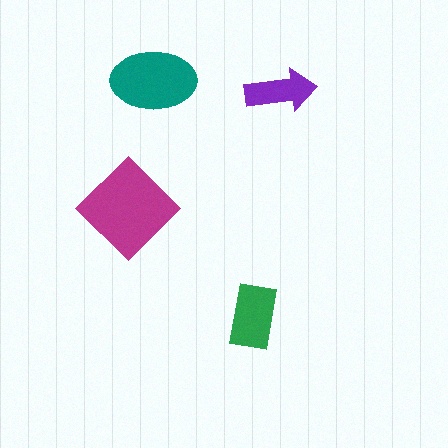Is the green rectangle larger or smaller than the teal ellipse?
Smaller.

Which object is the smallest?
The purple arrow.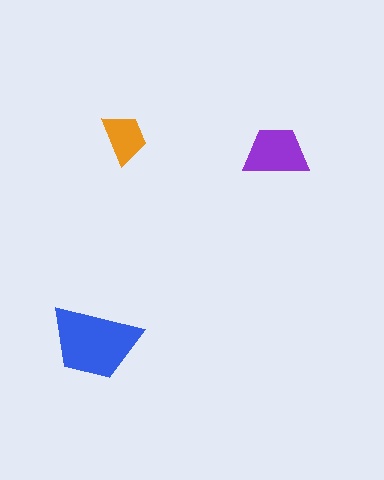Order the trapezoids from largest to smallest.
the blue one, the purple one, the orange one.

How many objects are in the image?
There are 3 objects in the image.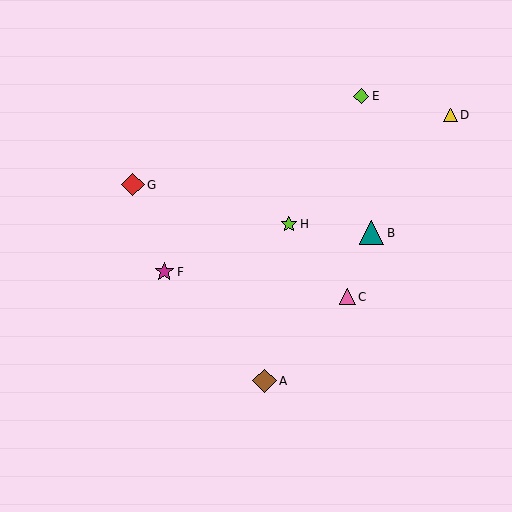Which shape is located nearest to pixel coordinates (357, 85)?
The lime diamond (labeled E) at (361, 96) is nearest to that location.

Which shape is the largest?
The teal triangle (labeled B) is the largest.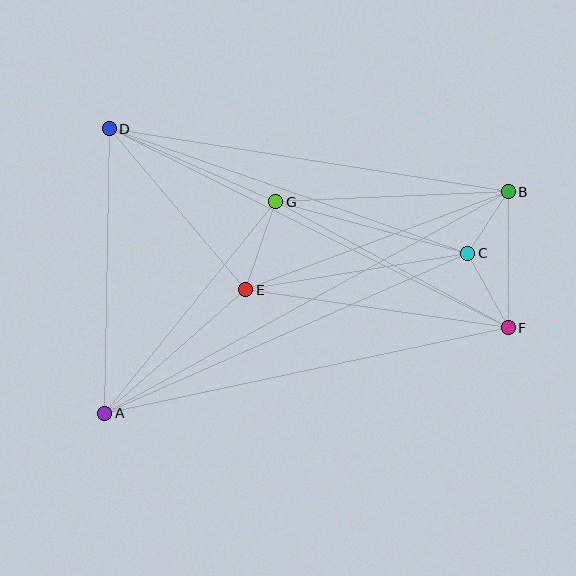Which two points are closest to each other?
Points B and C are closest to each other.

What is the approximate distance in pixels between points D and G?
The distance between D and G is approximately 181 pixels.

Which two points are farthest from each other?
Points A and B are farthest from each other.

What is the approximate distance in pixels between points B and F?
The distance between B and F is approximately 136 pixels.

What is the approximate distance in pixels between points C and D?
The distance between C and D is approximately 379 pixels.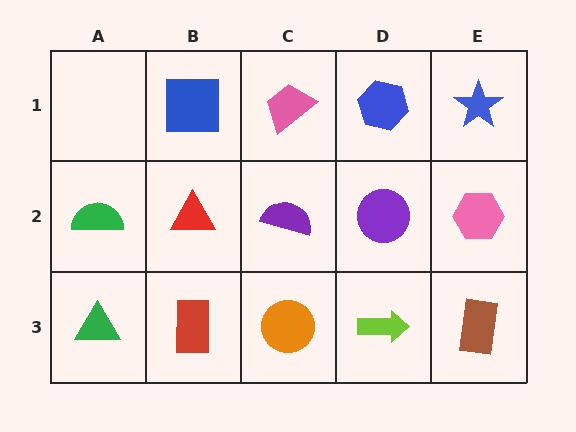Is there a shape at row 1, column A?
No, that cell is empty.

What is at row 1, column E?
A blue star.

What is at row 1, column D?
A blue hexagon.